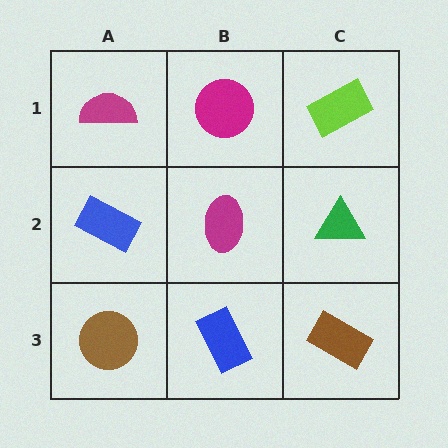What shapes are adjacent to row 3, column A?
A blue rectangle (row 2, column A), a blue rectangle (row 3, column B).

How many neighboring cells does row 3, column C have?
2.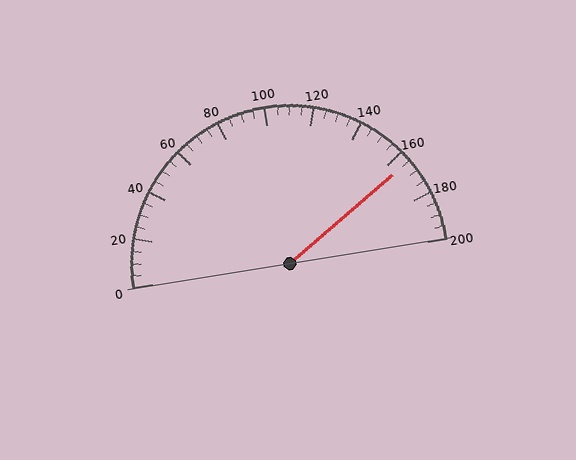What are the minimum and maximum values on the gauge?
The gauge ranges from 0 to 200.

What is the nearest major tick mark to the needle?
The nearest major tick mark is 160.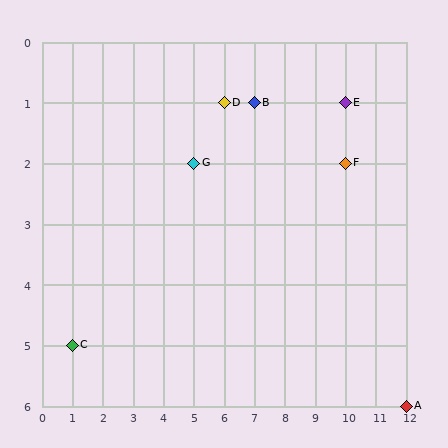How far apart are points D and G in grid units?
Points D and G are 1 column and 1 row apart (about 1.4 grid units diagonally).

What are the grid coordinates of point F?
Point F is at grid coordinates (10, 2).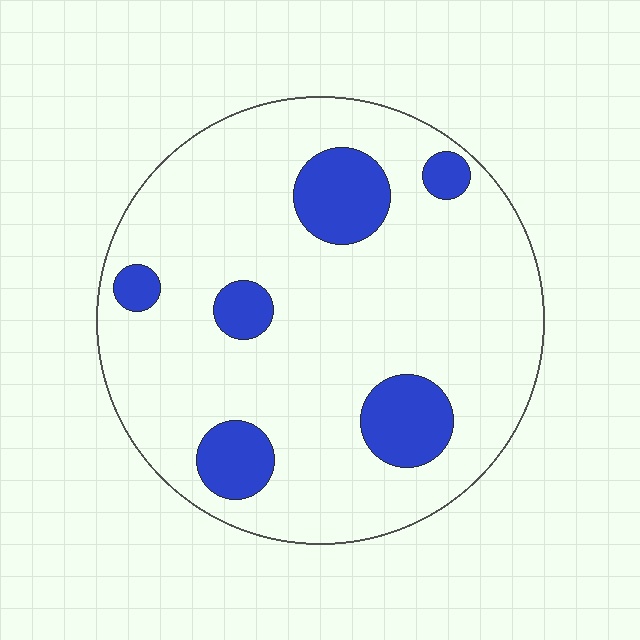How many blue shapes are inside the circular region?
6.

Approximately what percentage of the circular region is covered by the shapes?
Approximately 15%.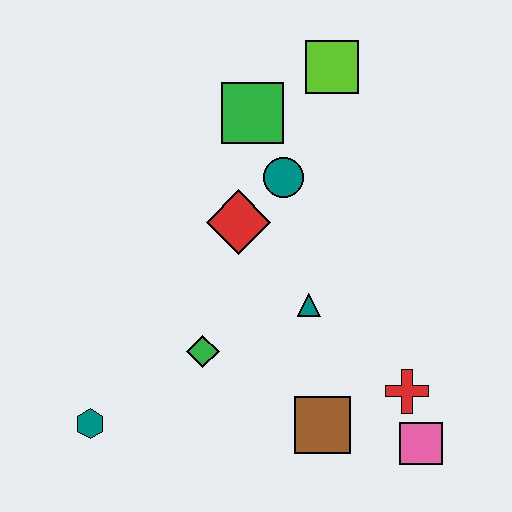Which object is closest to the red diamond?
The teal circle is closest to the red diamond.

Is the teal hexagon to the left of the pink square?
Yes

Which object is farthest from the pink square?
The lime square is farthest from the pink square.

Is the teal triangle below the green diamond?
No